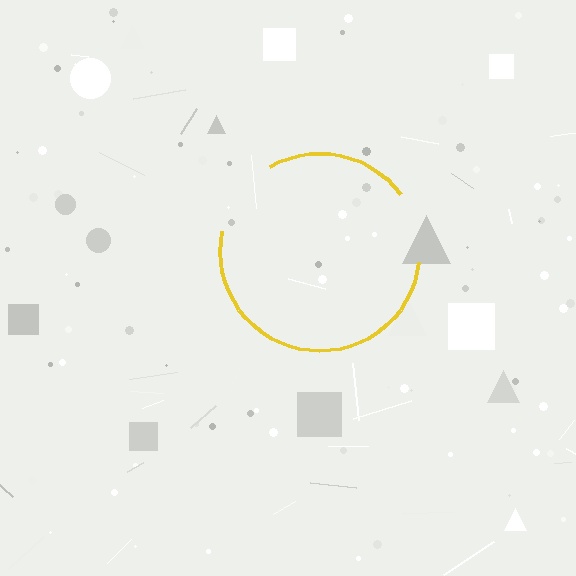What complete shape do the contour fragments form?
The contour fragments form a circle.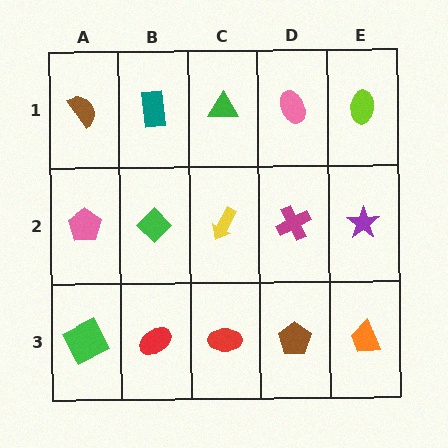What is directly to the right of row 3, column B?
A red ellipse.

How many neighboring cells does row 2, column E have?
3.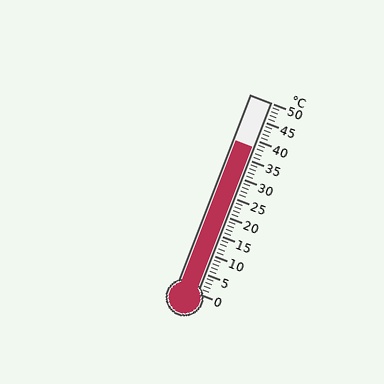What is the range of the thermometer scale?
The thermometer scale ranges from 0°C to 50°C.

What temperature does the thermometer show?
The thermometer shows approximately 38°C.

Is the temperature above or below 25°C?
The temperature is above 25°C.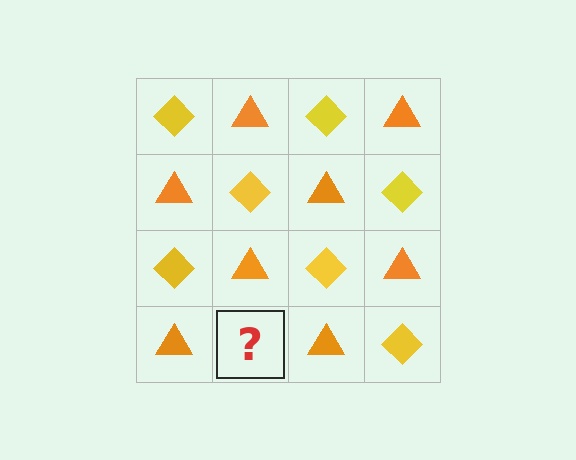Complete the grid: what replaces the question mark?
The question mark should be replaced with a yellow diamond.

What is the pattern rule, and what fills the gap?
The rule is that it alternates yellow diamond and orange triangle in a checkerboard pattern. The gap should be filled with a yellow diamond.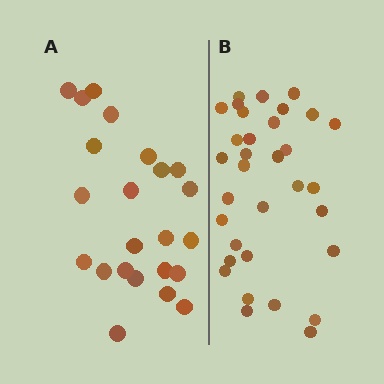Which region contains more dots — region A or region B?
Region B (the right region) has more dots.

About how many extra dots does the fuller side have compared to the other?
Region B has roughly 10 or so more dots than region A.